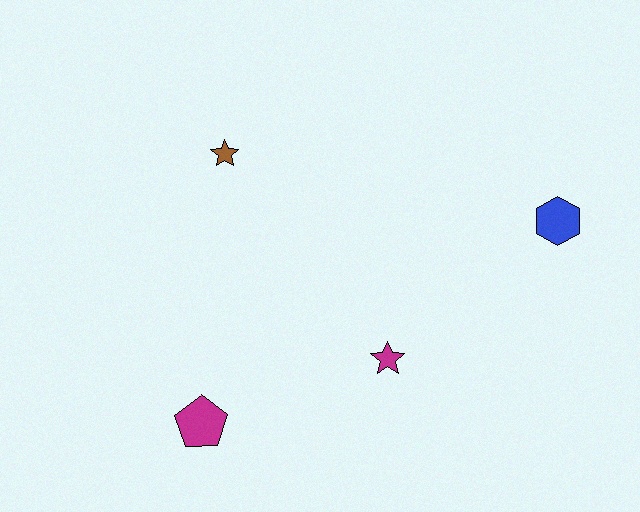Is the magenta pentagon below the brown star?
Yes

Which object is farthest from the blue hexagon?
The magenta pentagon is farthest from the blue hexagon.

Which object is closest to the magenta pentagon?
The magenta star is closest to the magenta pentagon.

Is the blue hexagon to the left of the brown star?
No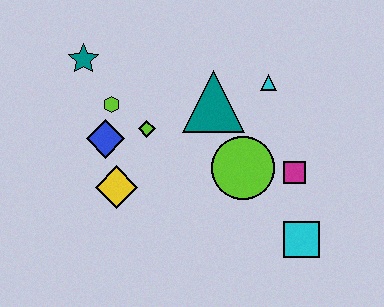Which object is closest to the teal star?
The lime hexagon is closest to the teal star.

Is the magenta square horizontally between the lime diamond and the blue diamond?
No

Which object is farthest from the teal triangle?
The cyan square is farthest from the teal triangle.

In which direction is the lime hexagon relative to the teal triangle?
The lime hexagon is to the left of the teal triangle.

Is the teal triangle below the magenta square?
No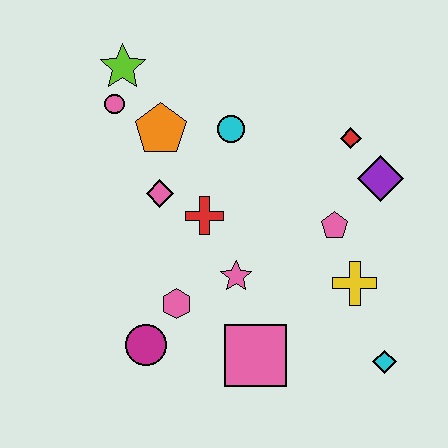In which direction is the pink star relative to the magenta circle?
The pink star is to the right of the magenta circle.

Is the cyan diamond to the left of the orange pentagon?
No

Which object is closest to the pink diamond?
The red cross is closest to the pink diamond.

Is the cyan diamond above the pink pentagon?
No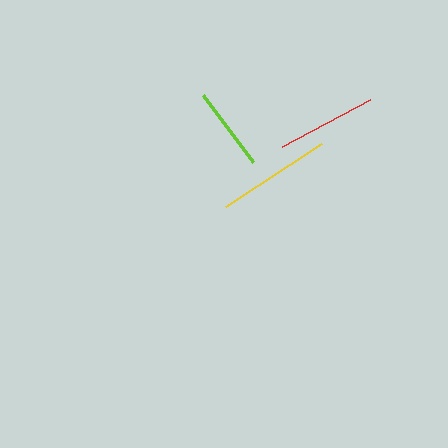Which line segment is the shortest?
The lime line is the shortest at approximately 84 pixels.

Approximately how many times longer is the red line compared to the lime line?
The red line is approximately 1.2 times the length of the lime line.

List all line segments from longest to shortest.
From longest to shortest: yellow, red, lime.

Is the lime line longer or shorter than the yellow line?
The yellow line is longer than the lime line.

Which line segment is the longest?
The yellow line is the longest at approximately 115 pixels.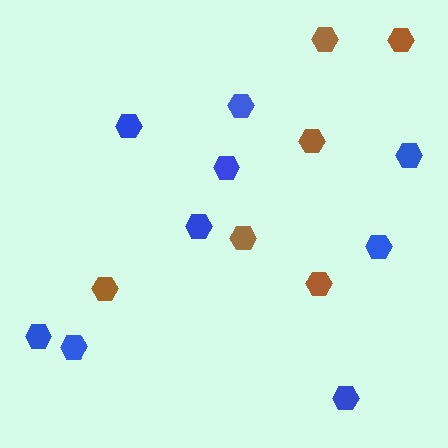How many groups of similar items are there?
There are 2 groups: one group of blue hexagons (9) and one group of brown hexagons (6).